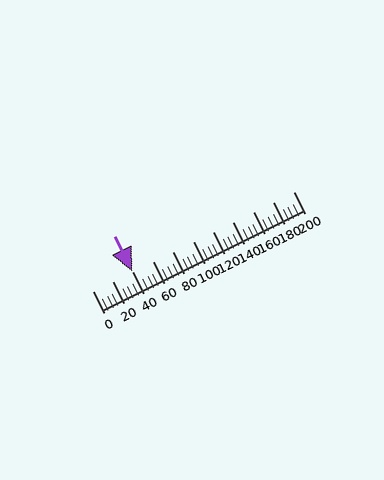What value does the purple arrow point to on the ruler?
The purple arrow points to approximately 40.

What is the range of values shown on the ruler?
The ruler shows values from 0 to 200.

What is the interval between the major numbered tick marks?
The major tick marks are spaced 20 units apart.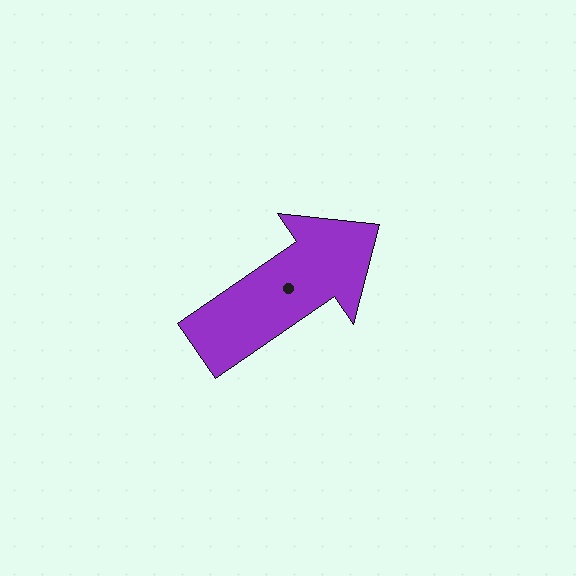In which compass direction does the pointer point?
Northeast.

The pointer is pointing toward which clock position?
Roughly 2 o'clock.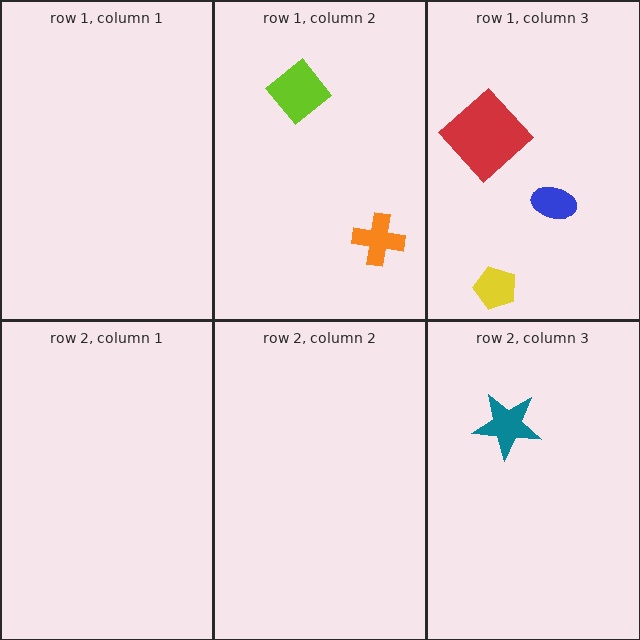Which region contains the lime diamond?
The row 1, column 2 region.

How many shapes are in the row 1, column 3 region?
3.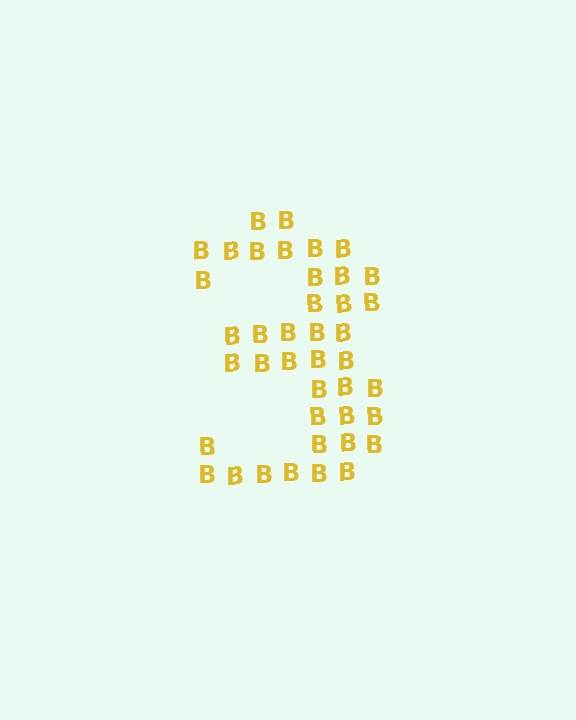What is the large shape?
The large shape is the digit 3.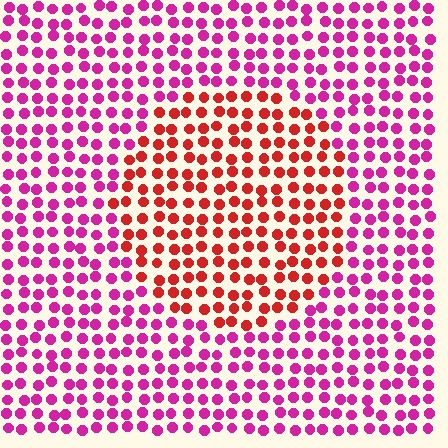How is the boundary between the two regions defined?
The boundary is defined purely by a slight shift in hue (about 44 degrees). Spacing, size, and orientation are identical on both sides.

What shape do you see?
I see a circle.